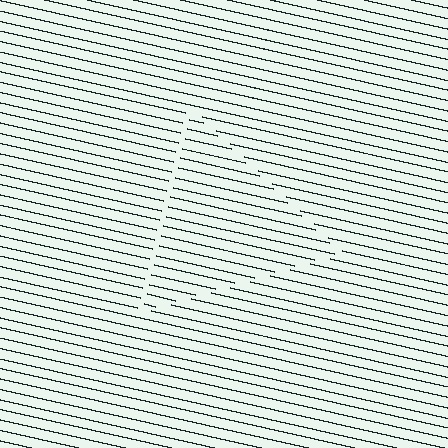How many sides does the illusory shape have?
3 sides — the line-ends trace a triangle.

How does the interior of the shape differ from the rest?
The interior of the shape contains the same grating, shifted by half a period — the contour is defined by the phase discontinuity where line-ends from the inner and outer gratings abut.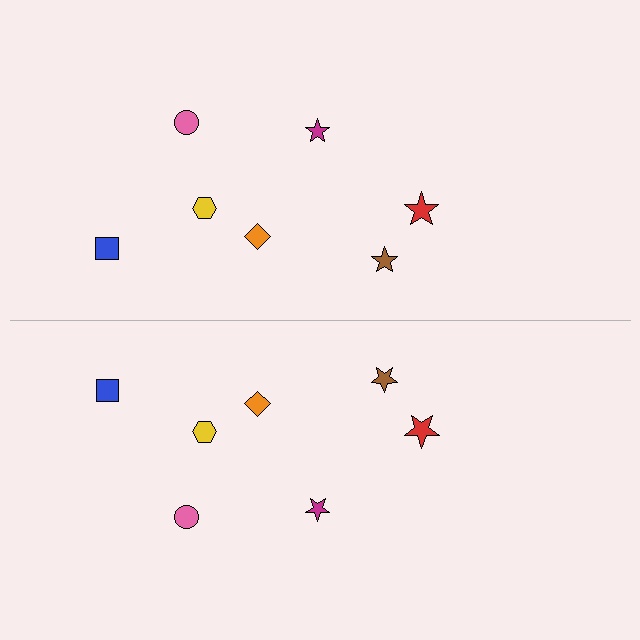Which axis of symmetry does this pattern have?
The pattern has a horizontal axis of symmetry running through the center of the image.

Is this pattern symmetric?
Yes, this pattern has bilateral (reflection) symmetry.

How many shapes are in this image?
There are 14 shapes in this image.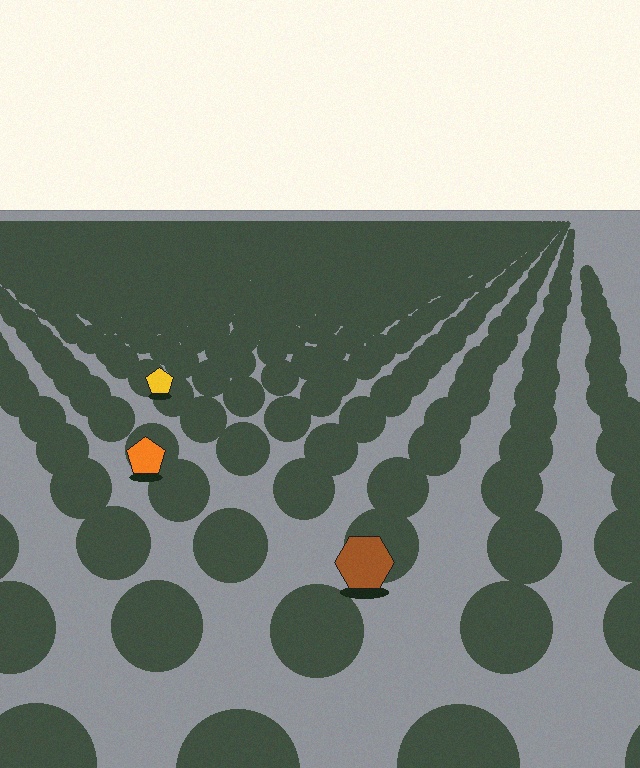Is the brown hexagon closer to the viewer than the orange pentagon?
Yes. The brown hexagon is closer — you can tell from the texture gradient: the ground texture is coarser near it.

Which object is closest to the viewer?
The brown hexagon is closest. The texture marks near it are larger and more spread out.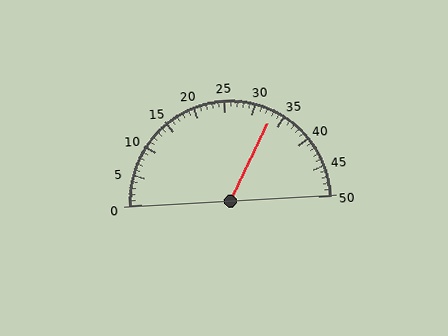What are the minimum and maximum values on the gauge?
The gauge ranges from 0 to 50.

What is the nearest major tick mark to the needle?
The nearest major tick mark is 35.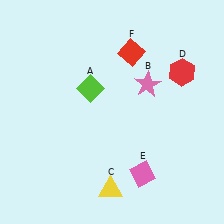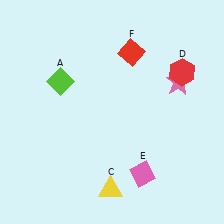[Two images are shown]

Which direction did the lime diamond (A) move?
The lime diamond (A) moved left.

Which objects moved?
The objects that moved are: the lime diamond (A), the pink star (B).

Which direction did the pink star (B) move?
The pink star (B) moved right.